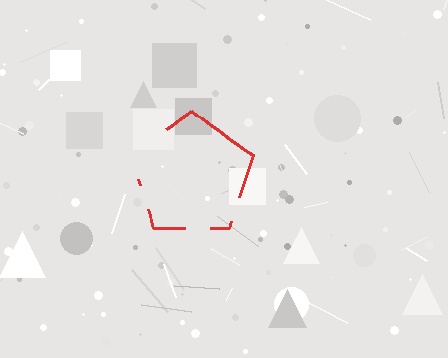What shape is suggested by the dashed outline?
The dashed outline suggests a pentagon.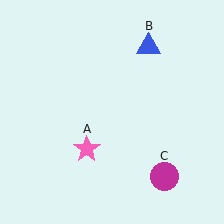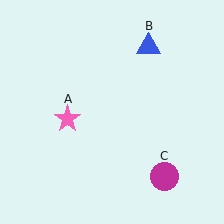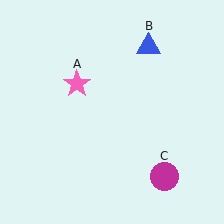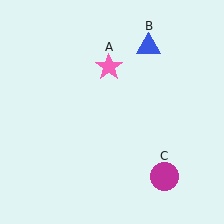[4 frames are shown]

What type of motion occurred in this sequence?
The pink star (object A) rotated clockwise around the center of the scene.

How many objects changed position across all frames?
1 object changed position: pink star (object A).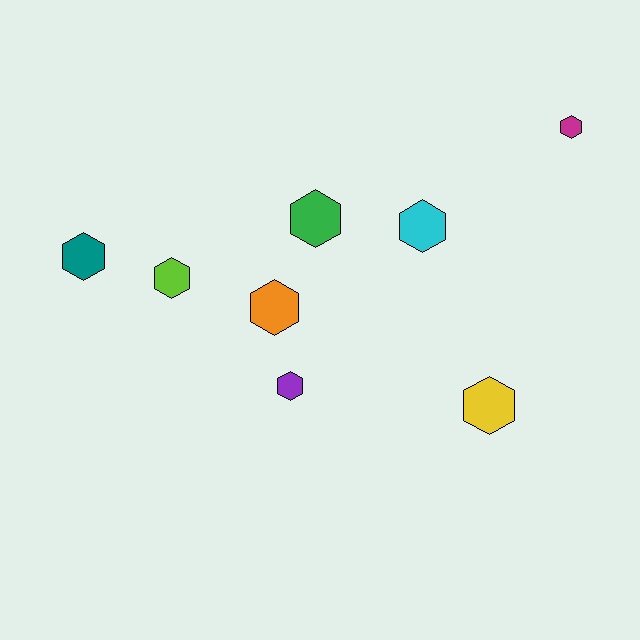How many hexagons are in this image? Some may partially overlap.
There are 8 hexagons.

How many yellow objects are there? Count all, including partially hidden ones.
There is 1 yellow object.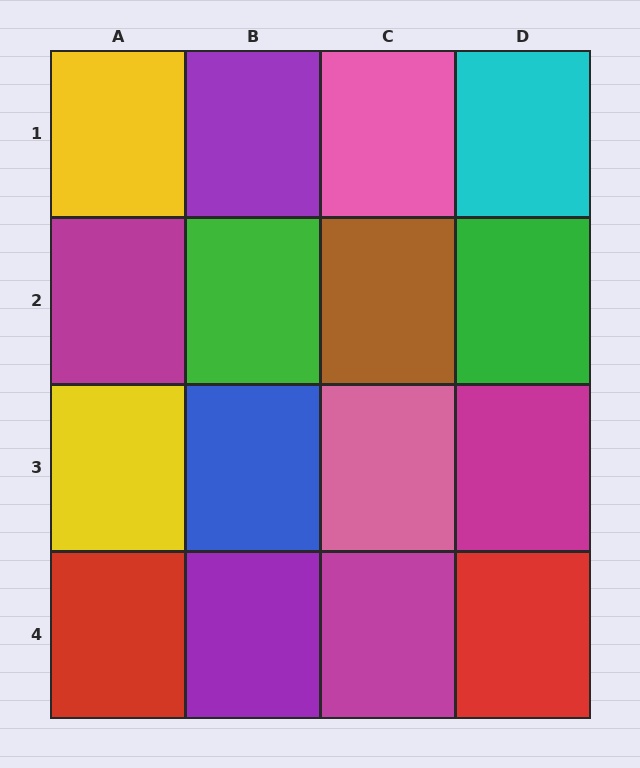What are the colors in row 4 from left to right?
Red, purple, magenta, red.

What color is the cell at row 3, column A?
Yellow.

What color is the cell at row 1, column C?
Pink.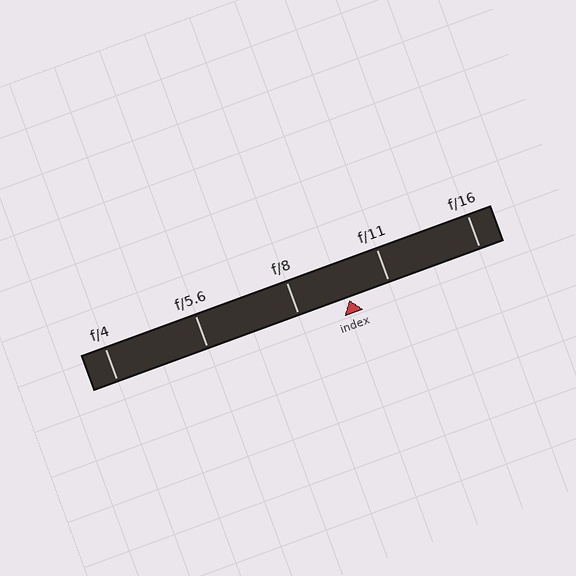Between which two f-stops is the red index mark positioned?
The index mark is between f/8 and f/11.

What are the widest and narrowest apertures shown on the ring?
The widest aperture shown is f/4 and the narrowest is f/16.